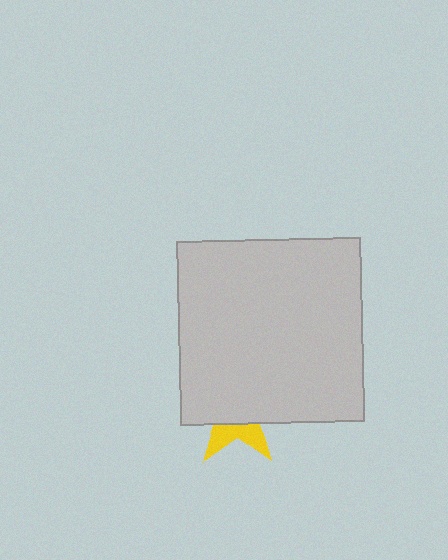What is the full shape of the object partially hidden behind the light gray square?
The partially hidden object is a yellow star.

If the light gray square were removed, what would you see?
You would see the complete yellow star.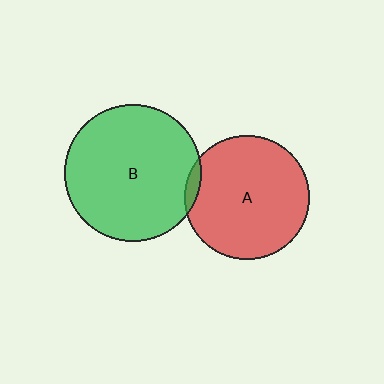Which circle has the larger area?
Circle B (green).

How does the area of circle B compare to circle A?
Approximately 1.2 times.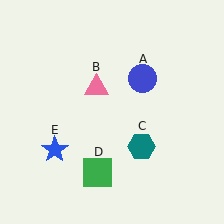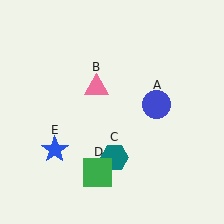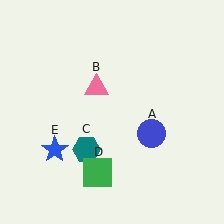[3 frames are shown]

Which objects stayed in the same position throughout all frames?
Pink triangle (object B) and green square (object D) and blue star (object E) remained stationary.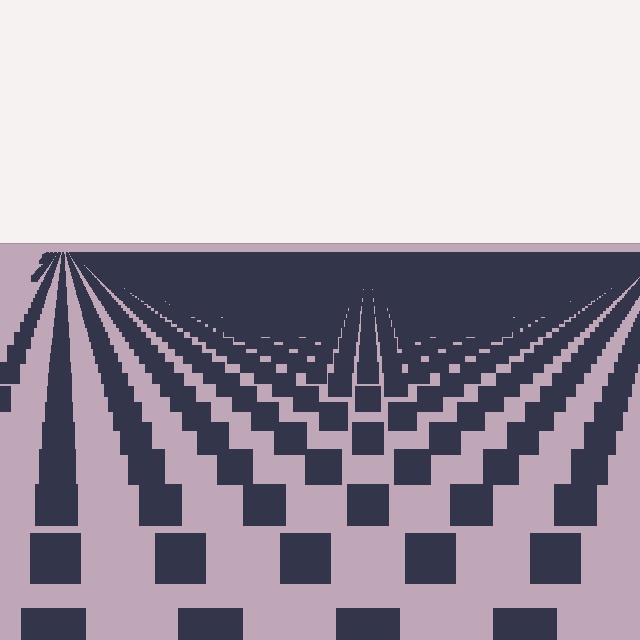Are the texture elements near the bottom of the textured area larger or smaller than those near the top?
Larger. Near the bottom, elements are closer to the viewer and appear at a bigger on-screen size.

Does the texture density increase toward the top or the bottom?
Density increases toward the top.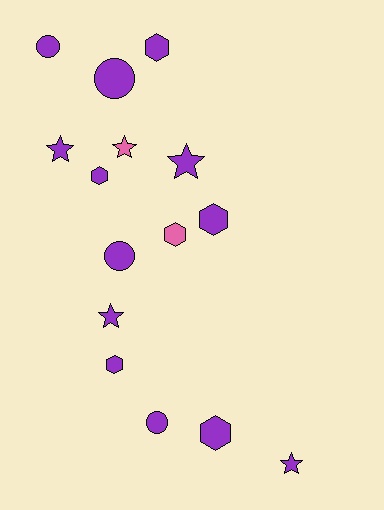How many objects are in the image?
There are 15 objects.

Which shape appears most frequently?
Hexagon, with 6 objects.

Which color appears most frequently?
Purple, with 13 objects.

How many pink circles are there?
There are no pink circles.